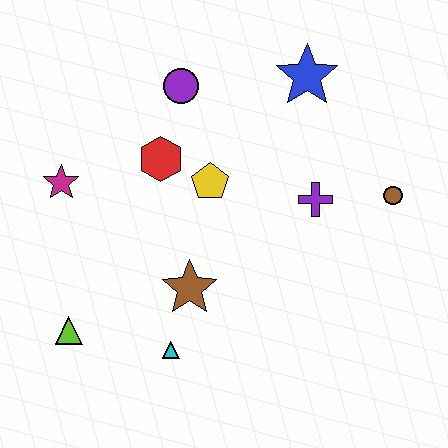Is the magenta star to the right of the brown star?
No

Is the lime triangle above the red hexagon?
No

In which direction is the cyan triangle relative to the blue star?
The cyan triangle is below the blue star.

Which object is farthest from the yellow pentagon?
The lime triangle is farthest from the yellow pentagon.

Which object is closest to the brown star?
The cyan triangle is closest to the brown star.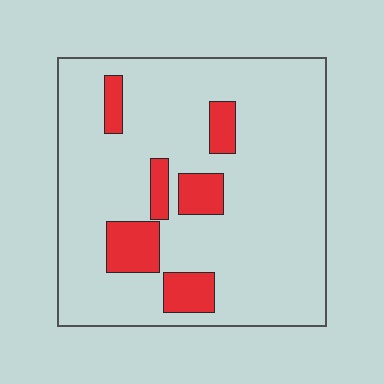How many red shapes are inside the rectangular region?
6.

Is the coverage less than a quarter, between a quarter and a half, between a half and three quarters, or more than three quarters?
Less than a quarter.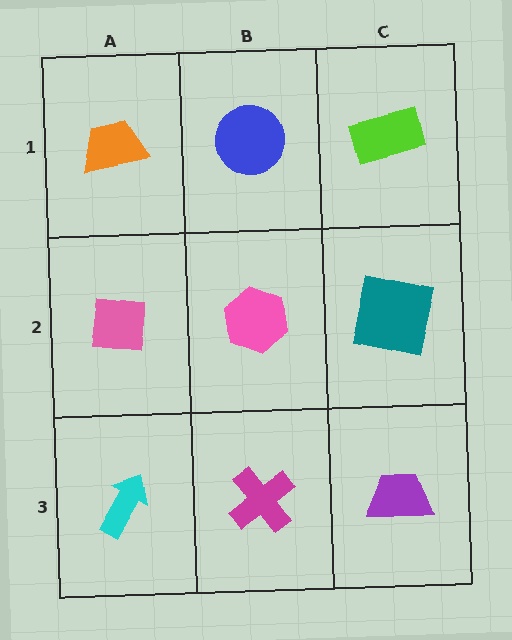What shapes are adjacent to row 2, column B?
A blue circle (row 1, column B), a magenta cross (row 3, column B), a pink square (row 2, column A), a teal square (row 2, column C).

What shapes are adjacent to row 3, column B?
A pink hexagon (row 2, column B), a cyan arrow (row 3, column A), a purple trapezoid (row 3, column C).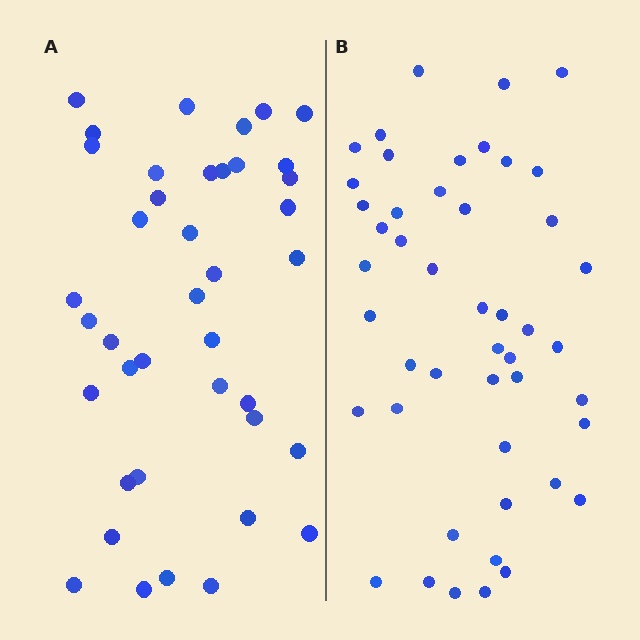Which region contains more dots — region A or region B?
Region B (the right region) has more dots.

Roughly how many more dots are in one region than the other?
Region B has roughly 8 or so more dots than region A.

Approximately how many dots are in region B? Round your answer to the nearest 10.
About 50 dots. (The exact count is 47, which rounds to 50.)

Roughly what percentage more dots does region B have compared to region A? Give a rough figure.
About 20% more.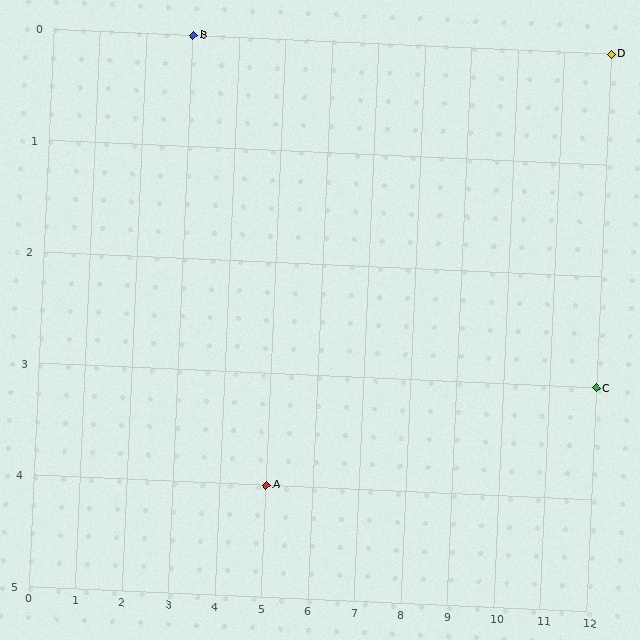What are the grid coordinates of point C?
Point C is at grid coordinates (12, 3).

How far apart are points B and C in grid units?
Points B and C are 9 columns and 3 rows apart (about 9.5 grid units diagonally).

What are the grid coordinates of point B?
Point B is at grid coordinates (3, 0).